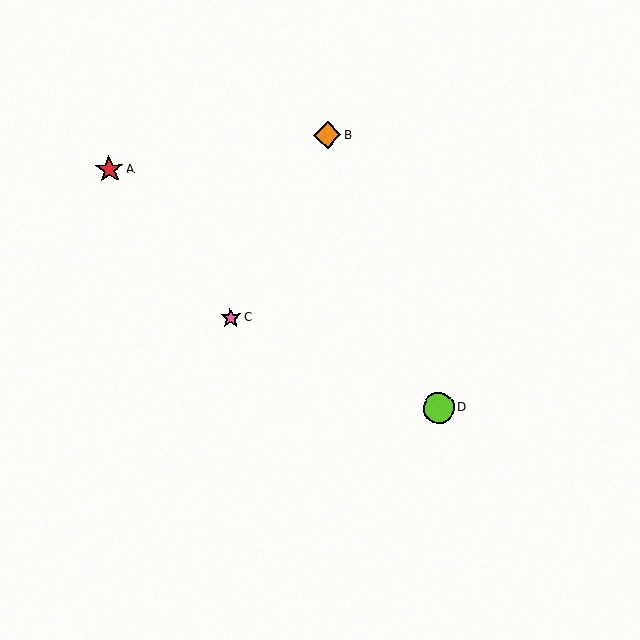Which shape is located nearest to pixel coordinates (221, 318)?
The pink star (labeled C) at (231, 318) is nearest to that location.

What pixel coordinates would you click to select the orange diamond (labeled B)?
Click at (327, 135) to select the orange diamond B.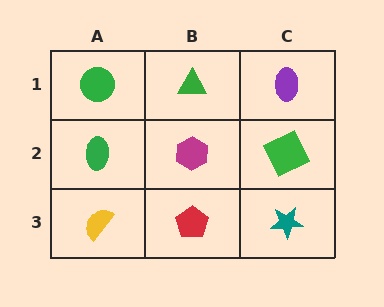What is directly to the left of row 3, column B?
A yellow semicircle.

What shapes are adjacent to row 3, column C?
A green square (row 2, column C), a red pentagon (row 3, column B).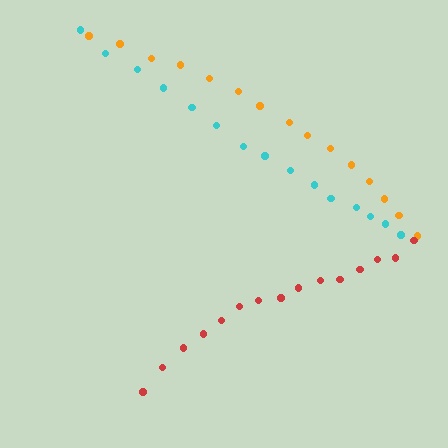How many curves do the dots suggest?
There are 3 distinct paths.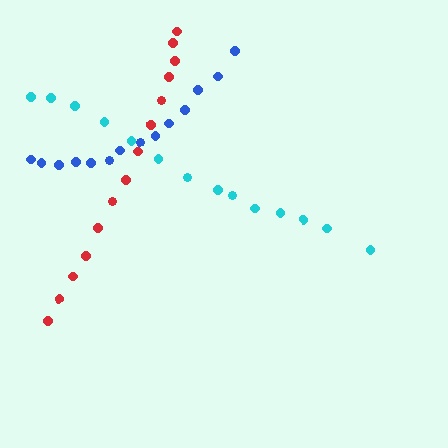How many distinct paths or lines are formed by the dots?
There are 3 distinct paths.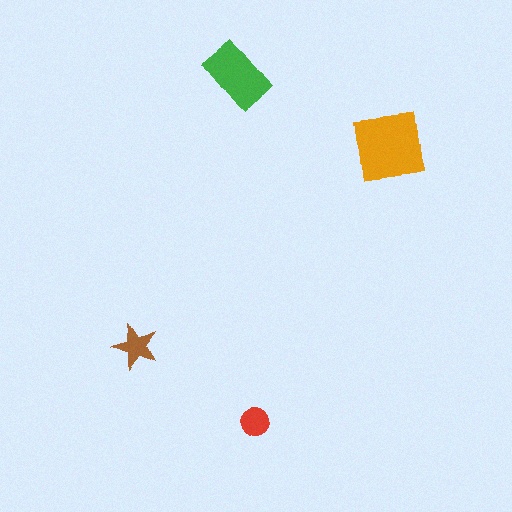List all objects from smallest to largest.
The red circle, the brown star, the green rectangle, the orange square.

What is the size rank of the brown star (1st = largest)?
3rd.